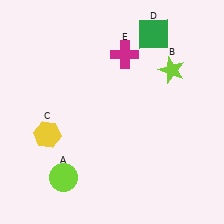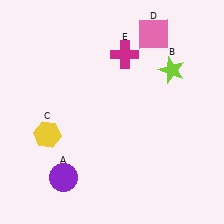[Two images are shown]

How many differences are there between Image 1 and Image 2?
There are 2 differences between the two images.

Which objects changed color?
A changed from lime to purple. D changed from green to pink.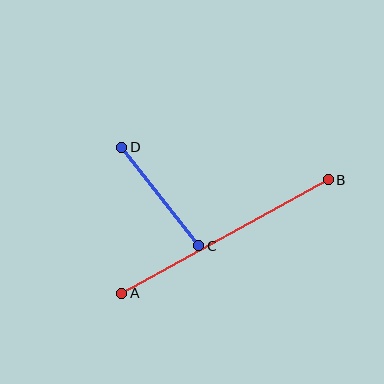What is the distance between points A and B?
The distance is approximately 236 pixels.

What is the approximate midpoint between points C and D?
The midpoint is at approximately (160, 196) pixels.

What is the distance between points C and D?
The distance is approximately 125 pixels.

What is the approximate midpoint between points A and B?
The midpoint is at approximately (225, 237) pixels.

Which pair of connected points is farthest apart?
Points A and B are farthest apart.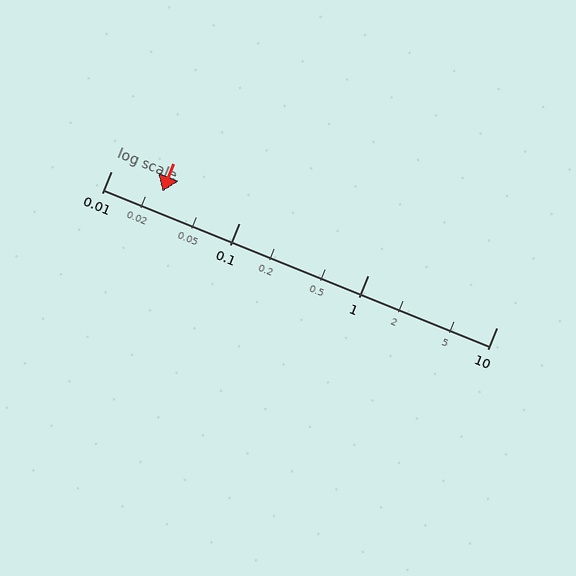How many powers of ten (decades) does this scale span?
The scale spans 3 decades, from 0.01 to 10.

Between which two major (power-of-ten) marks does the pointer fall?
The pointer is between 0.01 and 0.1.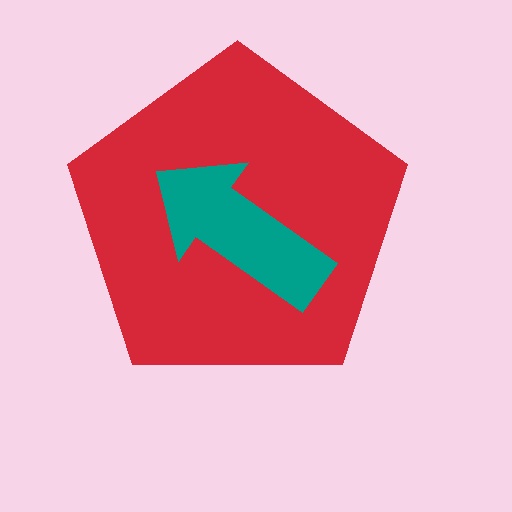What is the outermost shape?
The red pentagon.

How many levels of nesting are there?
2.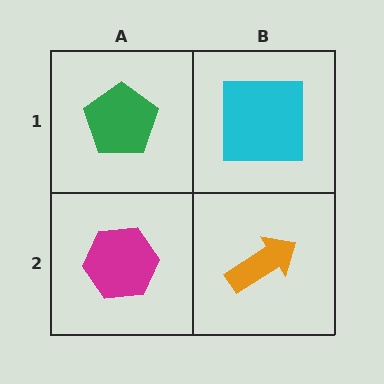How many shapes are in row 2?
2 shapes.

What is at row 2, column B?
An orange arrow.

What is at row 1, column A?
A green pentagon.